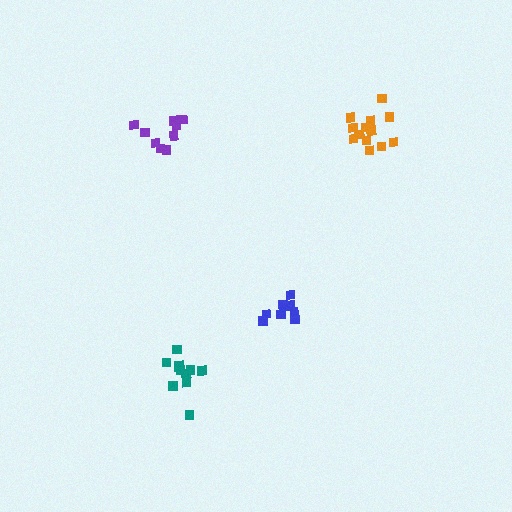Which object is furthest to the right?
The orange cluster is rightmost.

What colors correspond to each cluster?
The clusters are colored: teal, purple, orange, blue.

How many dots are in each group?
Group 1: 11 dots, Group 2: 9 dots, Group 3: 13 dots, Group 4: 10 dots (43 total).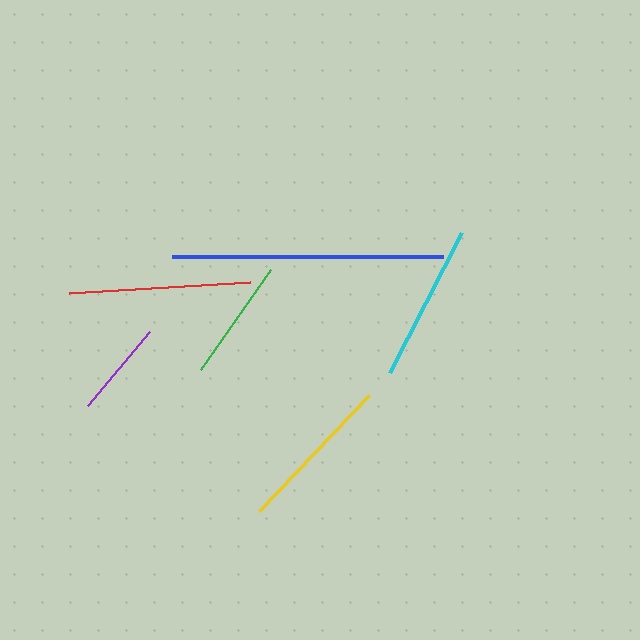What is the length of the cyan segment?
The cyan segment is approximately 158 pixels long.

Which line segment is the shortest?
The purple line is the shortest at approximately 97 pixels.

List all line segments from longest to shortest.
From longest to shortest: blue, red, yellow, cyan, green, purple.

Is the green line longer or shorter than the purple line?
The green line is longer than the purple line.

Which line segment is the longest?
The blue line is the longest at approximately 271 pixels.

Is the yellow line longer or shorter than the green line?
The yellow line is longer than the green line.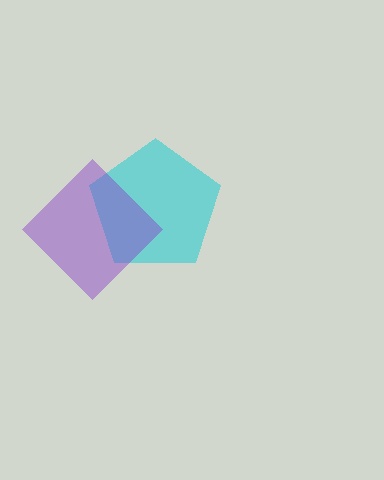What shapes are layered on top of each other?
The layered shapes are: a cyan pentagon, a purple diamond.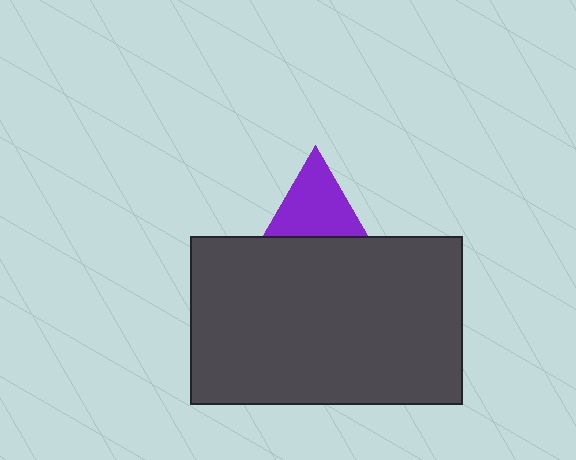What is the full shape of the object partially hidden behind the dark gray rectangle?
The partially hidden object is a purple triangle.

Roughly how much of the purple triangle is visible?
About half of it is visible (roughly 60%).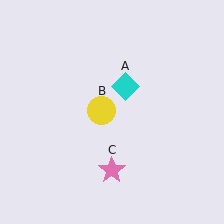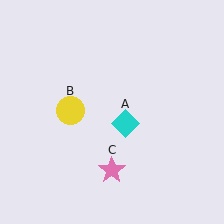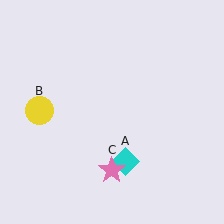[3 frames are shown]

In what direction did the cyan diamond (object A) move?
The cyan diamond (object A) moved down.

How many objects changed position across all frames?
2 objects changed position: cyan diamond (object A), yellow circle (object B).